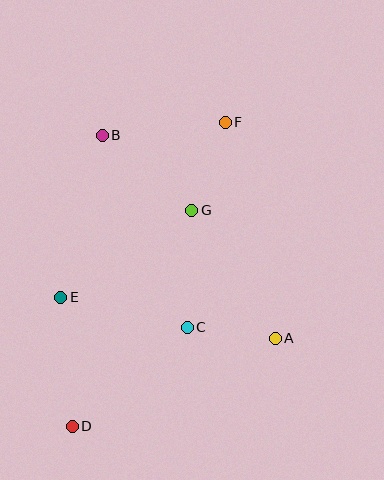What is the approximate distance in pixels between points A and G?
The distance between A and G is approximately 153 pixels.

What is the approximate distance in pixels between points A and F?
The distance between A and F is approximately 222 pixels.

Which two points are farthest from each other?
Points D and F are farthest from each other.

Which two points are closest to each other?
Points A and C are closest to each other.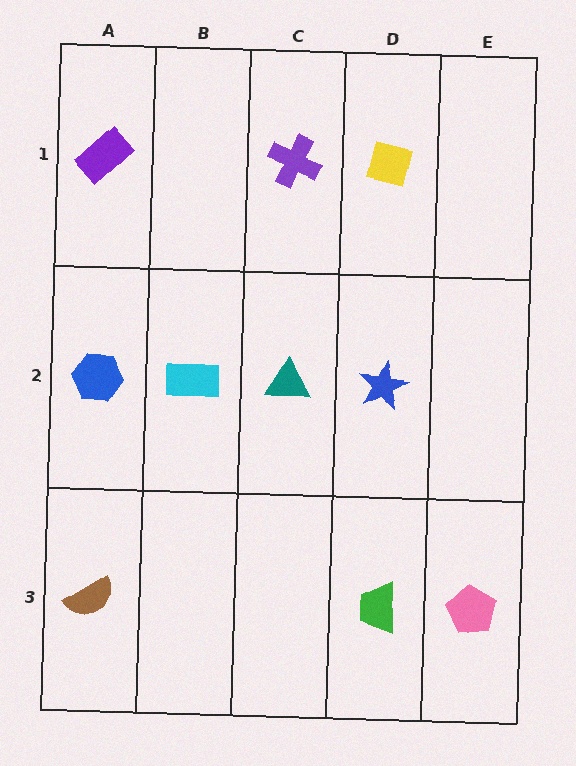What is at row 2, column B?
A cyan rectangle.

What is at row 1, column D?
A yellow square.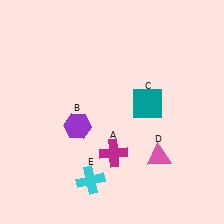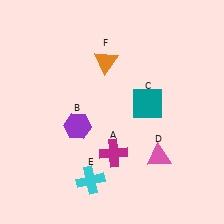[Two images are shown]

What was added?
An orange triangle (F) was added in Image 2.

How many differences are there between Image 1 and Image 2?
There is 1 difference between the two images.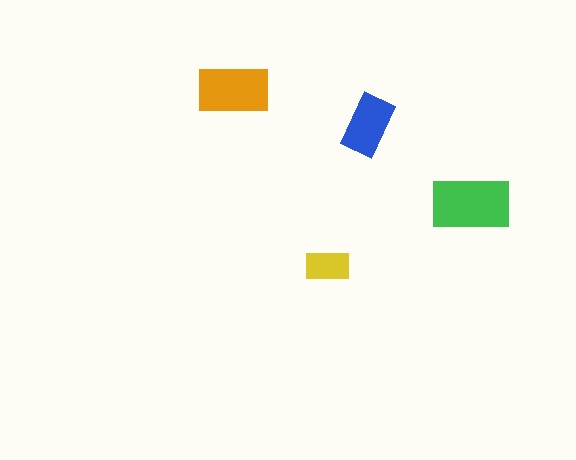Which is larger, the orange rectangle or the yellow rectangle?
The orange one.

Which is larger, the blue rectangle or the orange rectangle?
The orange one.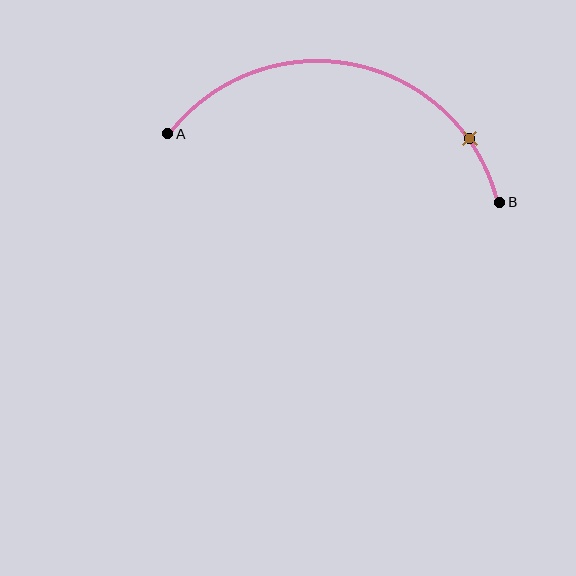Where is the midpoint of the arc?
The arc midpoint is the point on the curve farthest from the straight line joining A and B. It sits above that line.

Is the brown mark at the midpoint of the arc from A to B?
No. The brown mark lies on the arc but is closer to endpoint B. The arc midpoint would be at the point on the curve equidistant along the arc from both A and B.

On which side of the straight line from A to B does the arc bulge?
The arc bulges above the straight line connecting A and B.